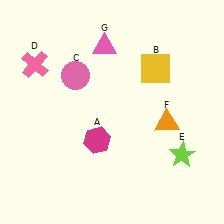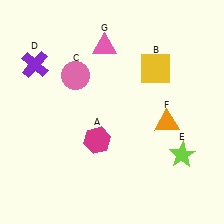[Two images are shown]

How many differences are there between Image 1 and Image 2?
There is 1 difference between the two images.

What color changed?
The cross (D) changed from pink in Image 1 to purple in Image 2.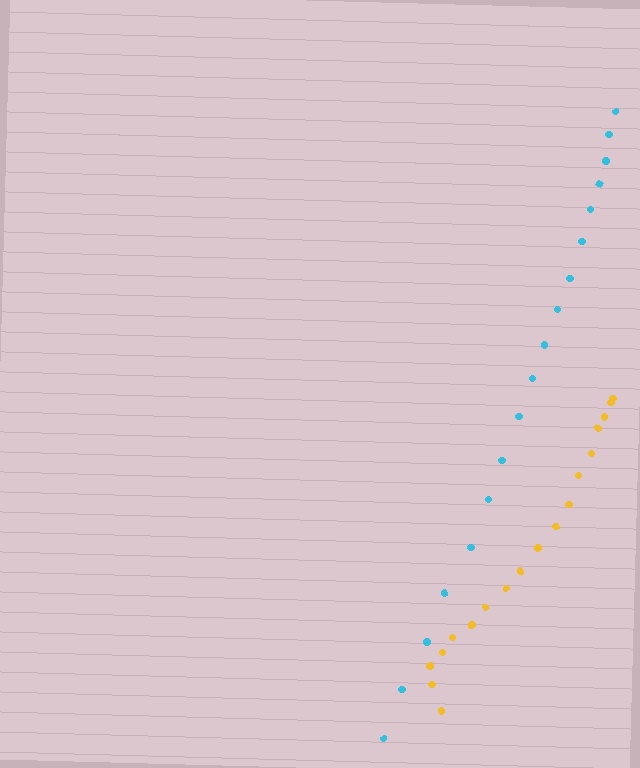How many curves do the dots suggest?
There are 2 distinct paths.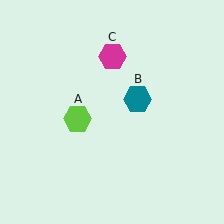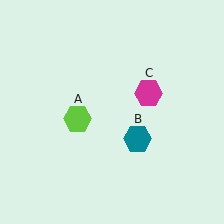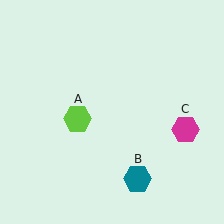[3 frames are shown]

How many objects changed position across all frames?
2 objects changed position: teal hexagon (object B), magenta hexagon (object C).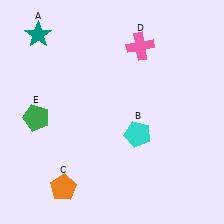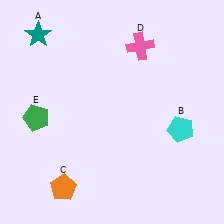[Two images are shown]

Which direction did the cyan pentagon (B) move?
The cyan pentagon (B) moved right.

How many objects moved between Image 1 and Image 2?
1 object moved between the two images.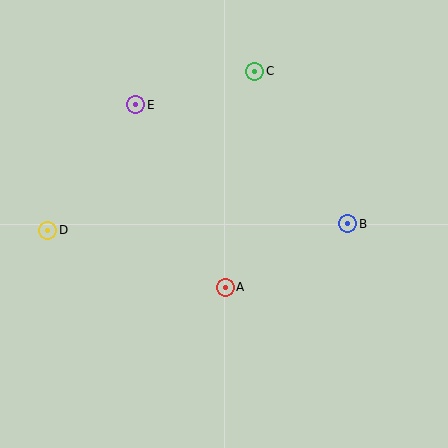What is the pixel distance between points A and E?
The distance between A and E is 204 pixels.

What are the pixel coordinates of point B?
Point B is at (348, 224).